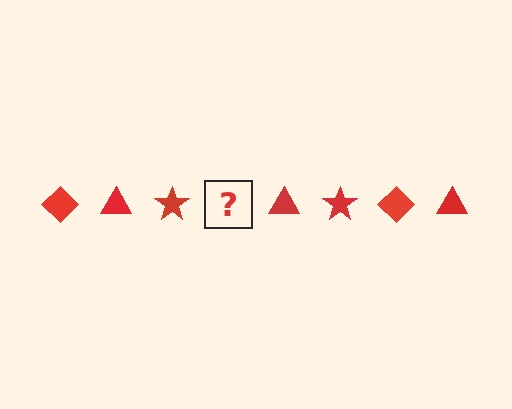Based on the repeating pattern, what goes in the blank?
The blank should be a red diamond.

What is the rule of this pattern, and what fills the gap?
The rule is that the pattern cycles through diamond, triangle, star shapes in red. The gap should be filled with a red diamond.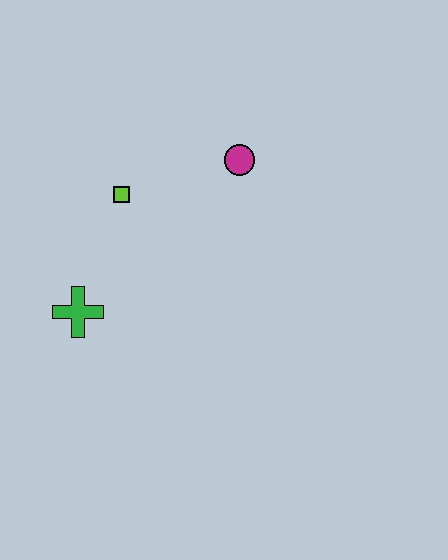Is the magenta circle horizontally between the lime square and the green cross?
No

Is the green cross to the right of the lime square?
No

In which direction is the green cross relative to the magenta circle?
The green cross is to the left of the magenta circle.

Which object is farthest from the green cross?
The magenta circle is farthest from the green cross.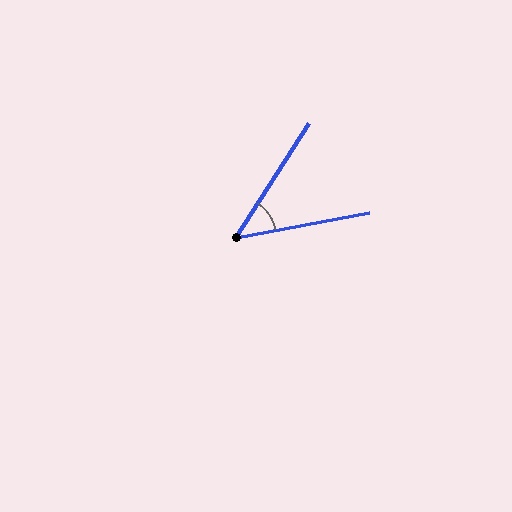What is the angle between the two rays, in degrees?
Approximately 47 degrees.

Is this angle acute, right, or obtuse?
It is acute.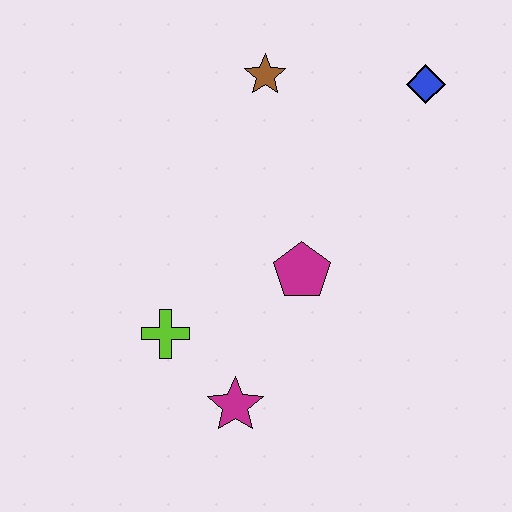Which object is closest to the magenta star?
The lime cross is closest to the magenta star.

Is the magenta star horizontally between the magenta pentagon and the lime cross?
Yes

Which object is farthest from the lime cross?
The blue diamond is farthest from the lime cross.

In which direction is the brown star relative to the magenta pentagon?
The brown star is above the magenta pentagon.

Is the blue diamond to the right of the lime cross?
Yes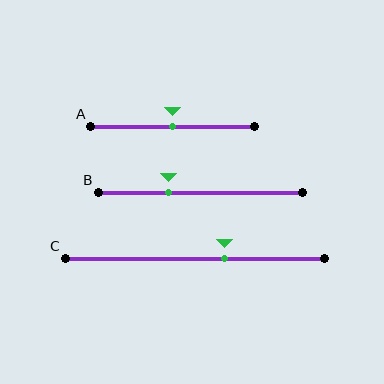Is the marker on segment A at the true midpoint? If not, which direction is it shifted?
Yes, the marker on segment A is at the true midpoint.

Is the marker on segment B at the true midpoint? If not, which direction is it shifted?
No, the marker on segment B is shifted to the left by about 16% of the segment length.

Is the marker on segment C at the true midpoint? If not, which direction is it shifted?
No, the marker on segment C is shifted to the right by about 12% of the segment length.